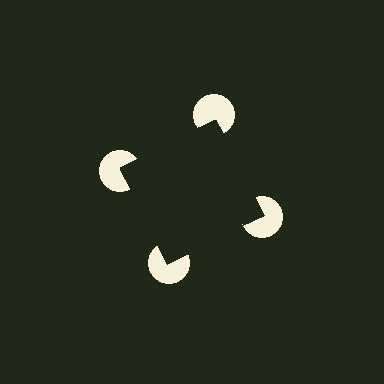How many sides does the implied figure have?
4 sides.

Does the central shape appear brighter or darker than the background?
It typically appears slightly darker than the background, even though no actual brightness change is drawn.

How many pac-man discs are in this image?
There are 4 — one at each vertex of the illusory square.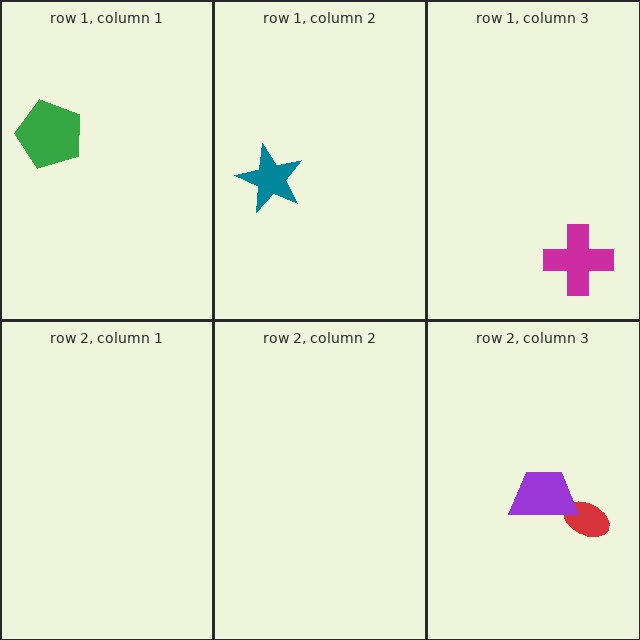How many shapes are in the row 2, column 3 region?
2.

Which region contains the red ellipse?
The row 2, column 3 region.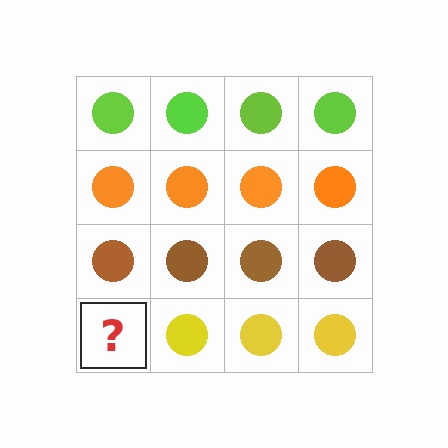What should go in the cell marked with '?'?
The missing cell should contain a yellow circle.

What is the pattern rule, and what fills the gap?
The rule is that each row has a consistent color. The gap should be filled with a yellow circle.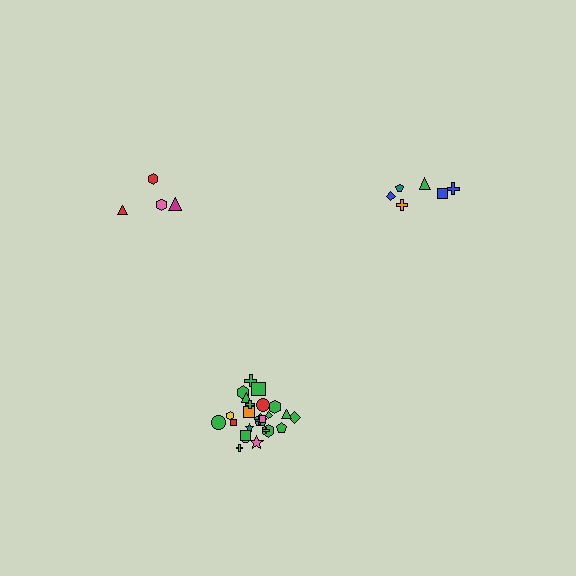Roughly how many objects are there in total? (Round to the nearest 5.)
Roughly 35 objects in total.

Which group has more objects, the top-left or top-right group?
The top-right group.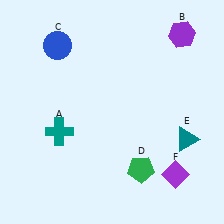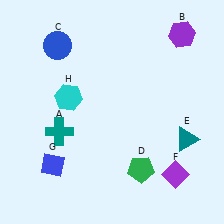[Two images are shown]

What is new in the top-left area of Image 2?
A cyan hexagon (H) was added in the top-left area of Image 2.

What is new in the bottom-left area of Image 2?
A blue diamond (G) was added in the bottom-left area of Image 2.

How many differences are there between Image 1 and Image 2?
There are 2 differences between the two images.